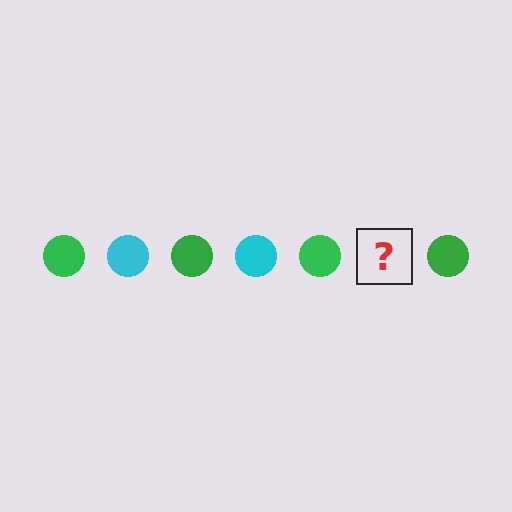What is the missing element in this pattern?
The missing element is a cyan circle.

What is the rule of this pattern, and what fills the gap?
The rule is that the pattern cycles through green, cyan circles. The gap should be filled with a cyan circle.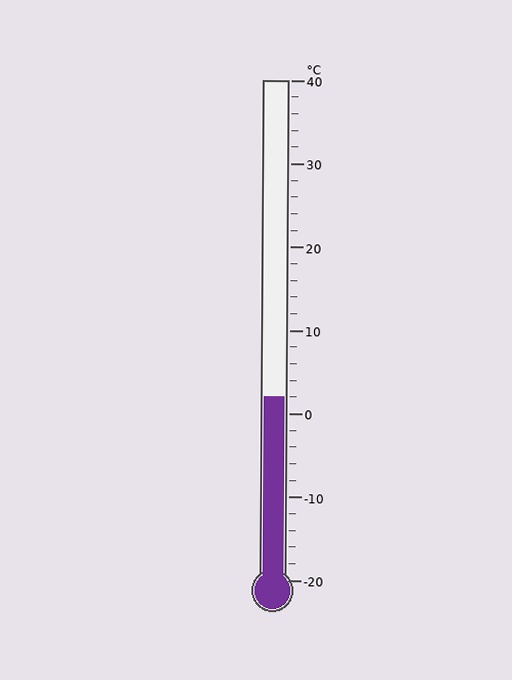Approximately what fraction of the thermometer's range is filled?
The thermometer is filled to approximately 35% of its range.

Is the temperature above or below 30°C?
The temperature is below 30°C.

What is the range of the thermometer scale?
The thermometer scale ranges from -20°C to 40°C.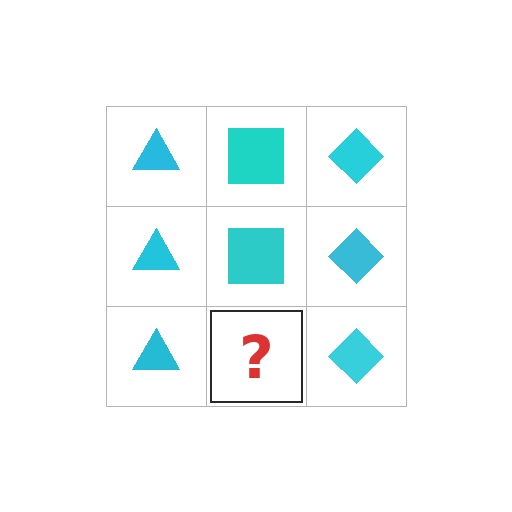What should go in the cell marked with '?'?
The missing cell should contain a cyan square.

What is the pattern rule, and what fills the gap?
The rule is that each column has a consistent shape. The gap should be filled with a cyan square.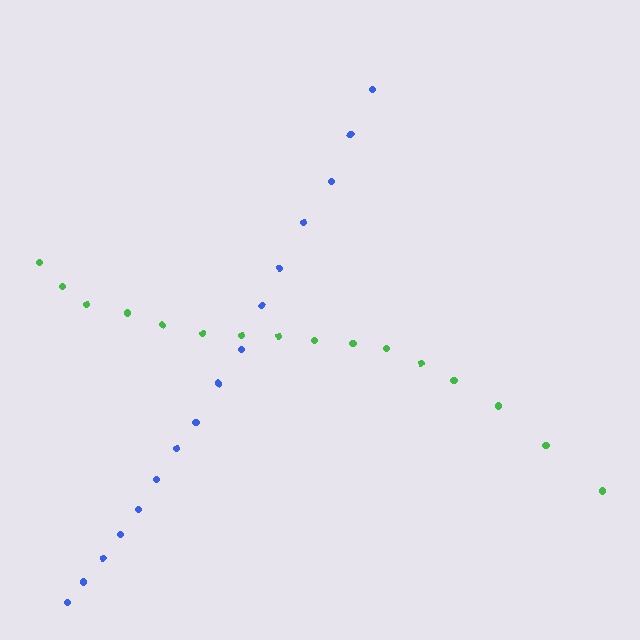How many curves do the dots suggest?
There are 2 distinct paths.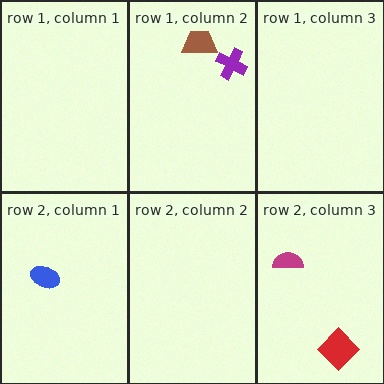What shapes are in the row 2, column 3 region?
The magenta semicircle, the red diamond.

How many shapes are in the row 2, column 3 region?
2.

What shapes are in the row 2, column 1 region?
The blue ellipse.